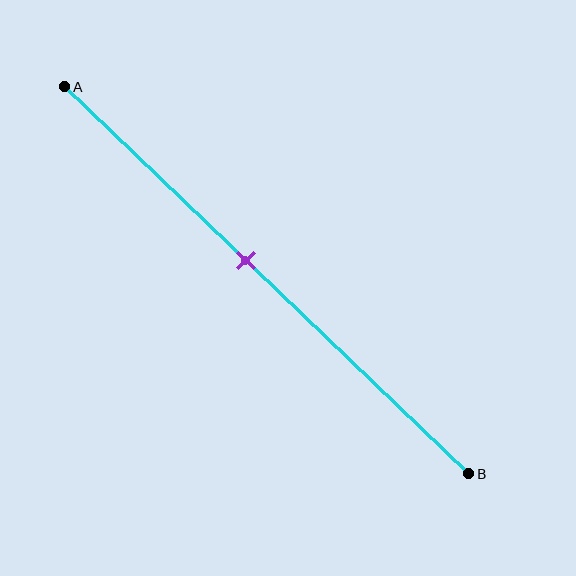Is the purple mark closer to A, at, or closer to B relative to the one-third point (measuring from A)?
The purple mark is closer to point B than the one-third point of segment AB.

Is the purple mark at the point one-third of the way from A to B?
No, the mark is at about 45% from A, not at the 33% one-third point.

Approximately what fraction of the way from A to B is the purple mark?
The purple mark is approximately 45% of the way from A to B.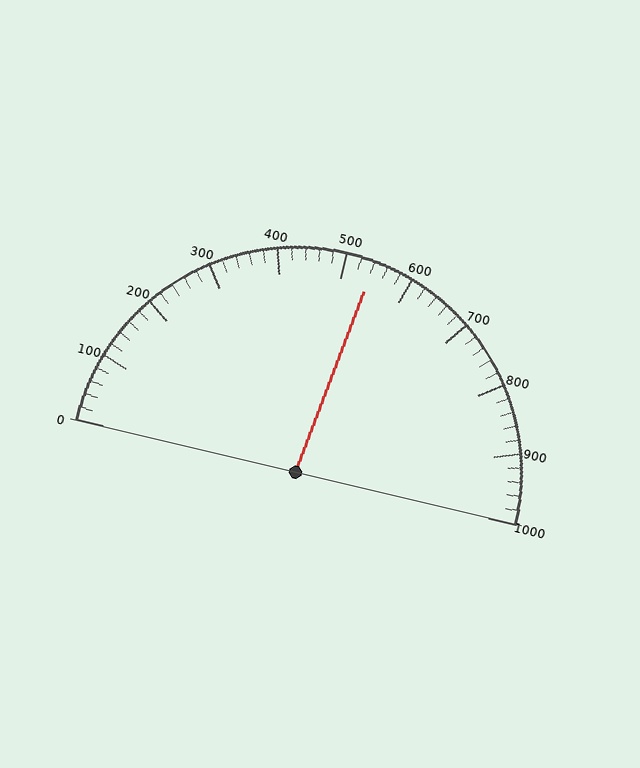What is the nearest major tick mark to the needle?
The nearest major tick mark is 500.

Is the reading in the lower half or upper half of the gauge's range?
The reading is in the upper half of the range (0 to 1000).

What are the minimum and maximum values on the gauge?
The gauge ranges from 0 to 1000.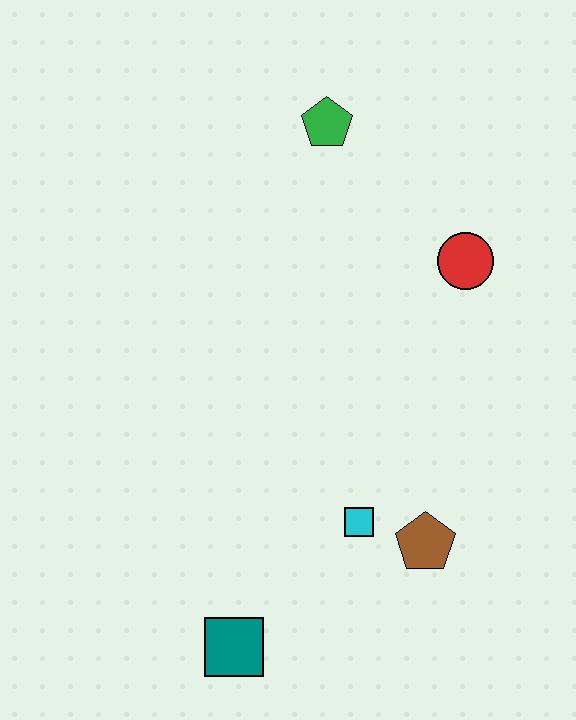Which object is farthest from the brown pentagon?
The green pentagon is farthest from the brown pentagon.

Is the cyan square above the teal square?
Yes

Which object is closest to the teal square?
The cyan square is closest to the teal square.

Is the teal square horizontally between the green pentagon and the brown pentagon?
No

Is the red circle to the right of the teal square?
Yes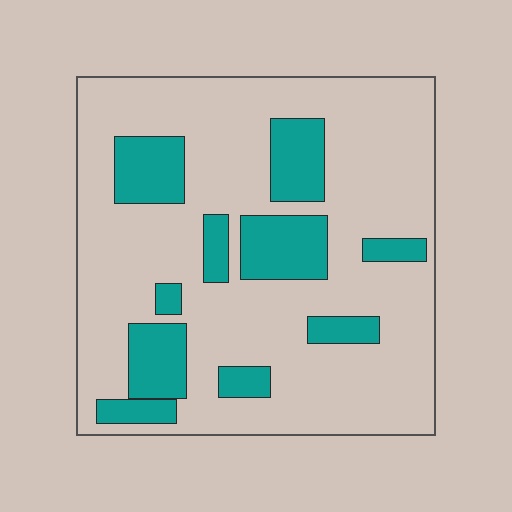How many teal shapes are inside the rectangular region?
10.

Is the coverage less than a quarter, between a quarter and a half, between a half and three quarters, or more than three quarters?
Less than a quarter.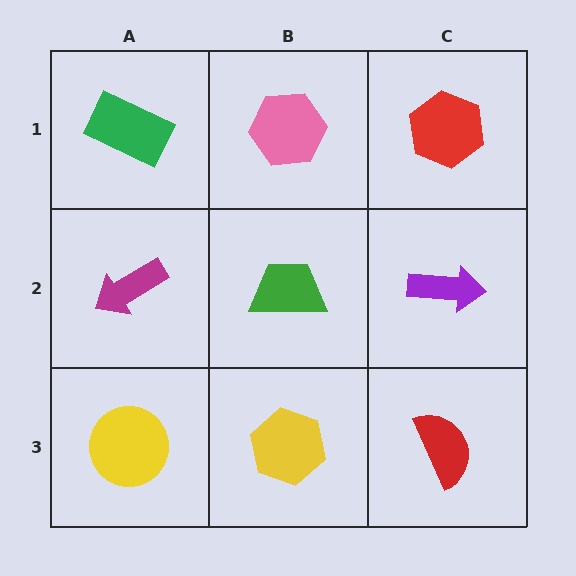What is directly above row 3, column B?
A green trapezoid.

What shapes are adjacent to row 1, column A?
A magenta arrow (row 2, column A), a pink hexagon (row 1, column B).